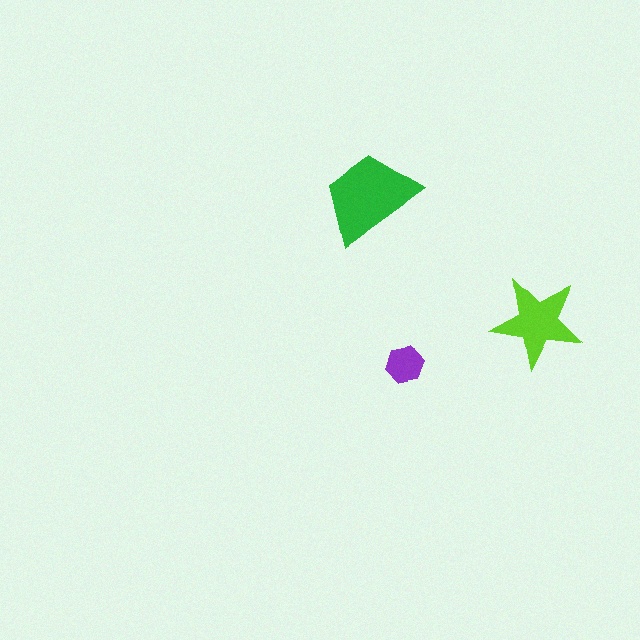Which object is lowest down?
The purple hexagon is bottommost.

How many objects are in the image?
There are 3 objects in the image.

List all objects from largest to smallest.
The green trapezoid, the lime star, the purple hexagon.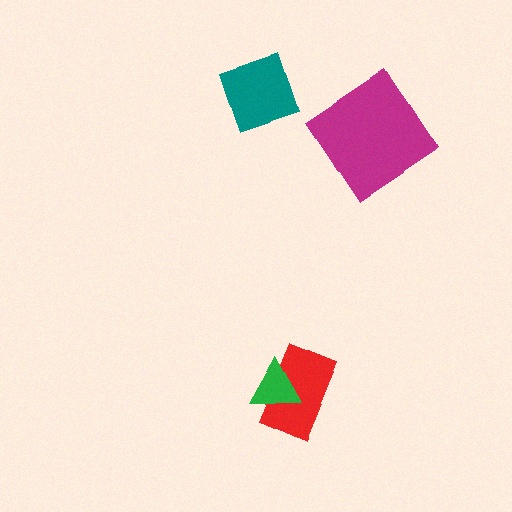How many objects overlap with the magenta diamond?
0 objects overlap with the magenta diamond.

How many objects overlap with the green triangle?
1 object overlaps with the green triangle.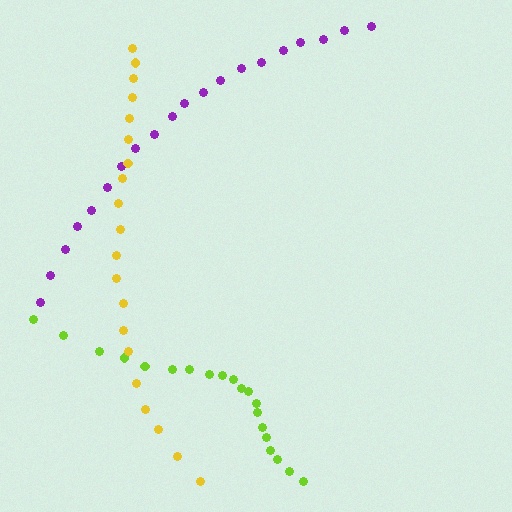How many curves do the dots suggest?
There are 3 distinct paths.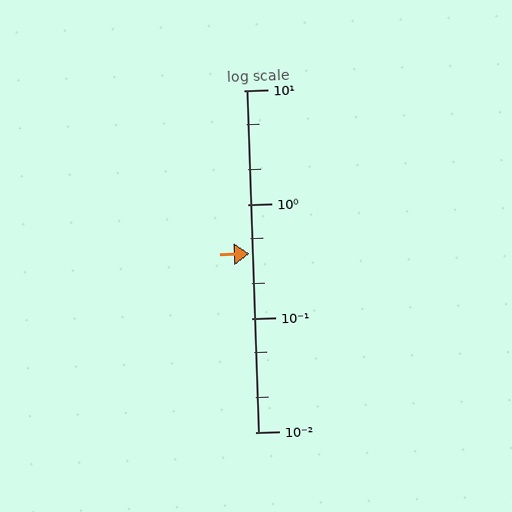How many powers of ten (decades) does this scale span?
The scale spans 3 decades, from 0.01 to 10.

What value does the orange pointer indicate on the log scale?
The pointer indicates approximately 0.37.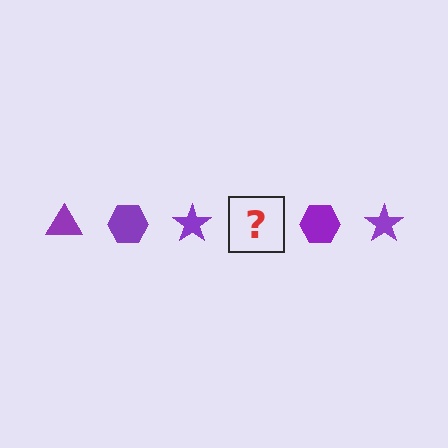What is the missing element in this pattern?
The missing element is a purple triangle.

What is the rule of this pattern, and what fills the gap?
The rule is that the pattern cycles through triangle, hexagon, star shapes in purple. The gap should be filled with a purple triangle.